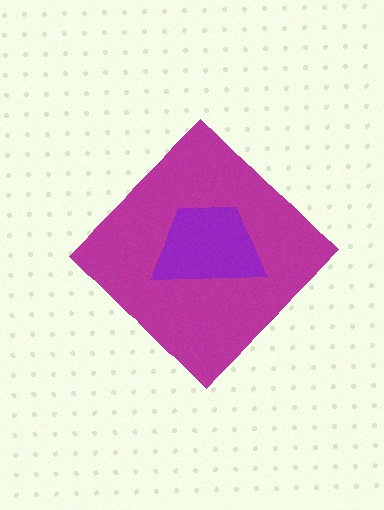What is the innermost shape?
The purple trapezoid.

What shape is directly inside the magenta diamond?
The purple trapezoid.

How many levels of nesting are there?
2.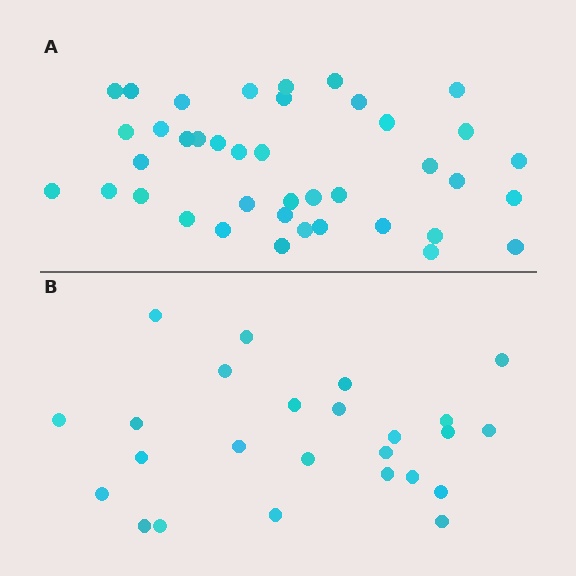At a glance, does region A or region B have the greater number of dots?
Region A (the top region) has more dots.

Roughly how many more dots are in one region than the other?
Region A has approximately 15 more dots than region B.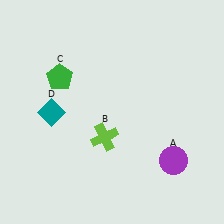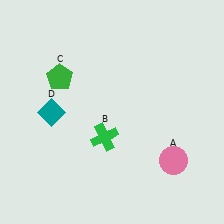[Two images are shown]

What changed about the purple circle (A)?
In Image 1, A is purple. In Image 2, it changed to pink.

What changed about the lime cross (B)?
In Image 1, B is lime. In Image 2, it changed to green.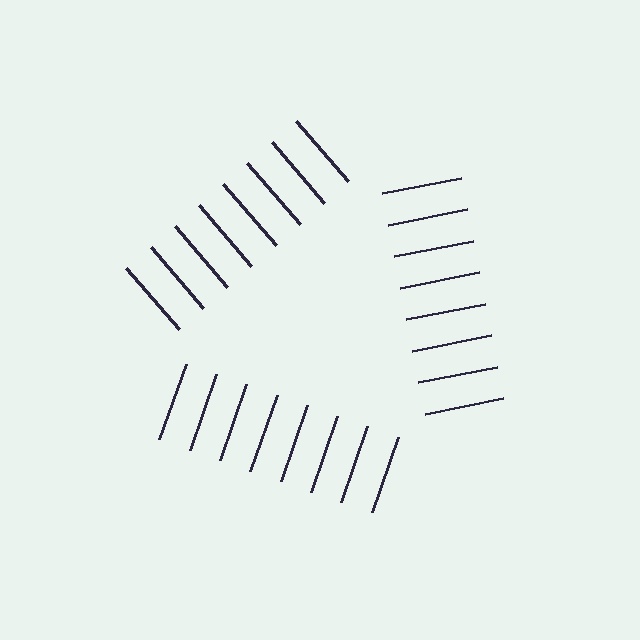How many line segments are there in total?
24 — 8 along each of the 3 edges.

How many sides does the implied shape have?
3 sides — the line-ends trace a triangle.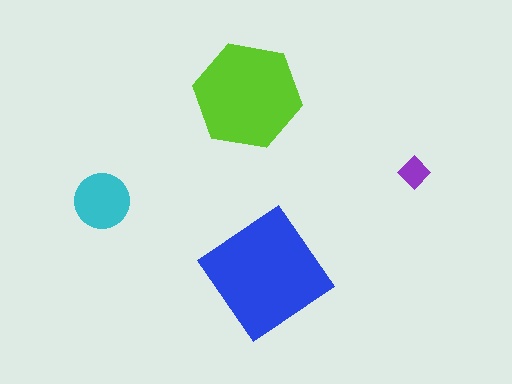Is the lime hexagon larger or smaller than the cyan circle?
Larger.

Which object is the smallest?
The purple diamond.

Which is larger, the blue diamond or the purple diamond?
The blue diamond.